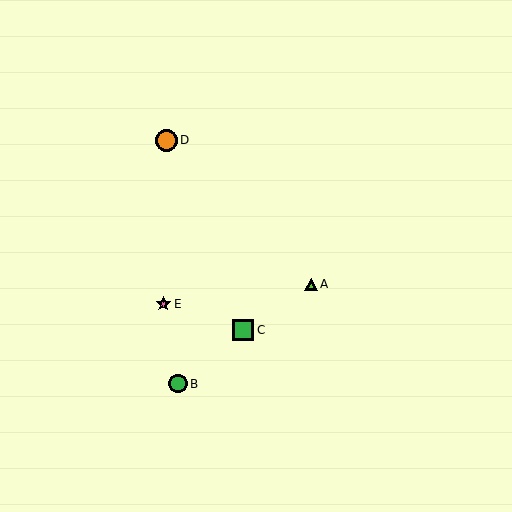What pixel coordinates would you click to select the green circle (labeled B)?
Click at (178, 384) to select the green circle B.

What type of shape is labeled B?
Shape B is a green circle.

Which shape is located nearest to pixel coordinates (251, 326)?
The green square (labeled C) at (243, 330) is nearest to that location.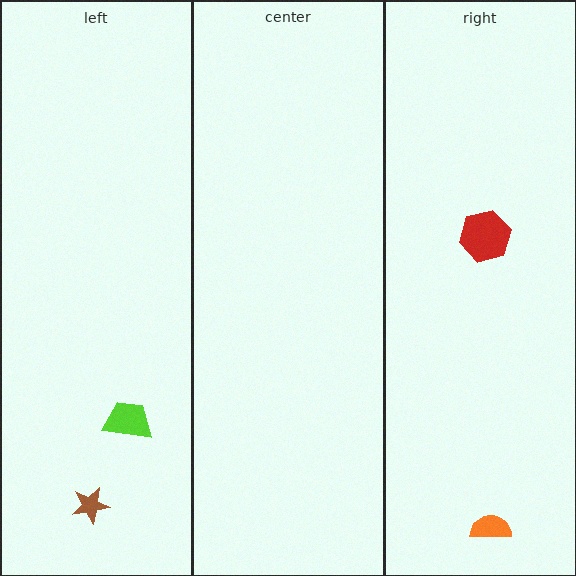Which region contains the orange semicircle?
The right region.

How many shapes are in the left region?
2.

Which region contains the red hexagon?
The right region.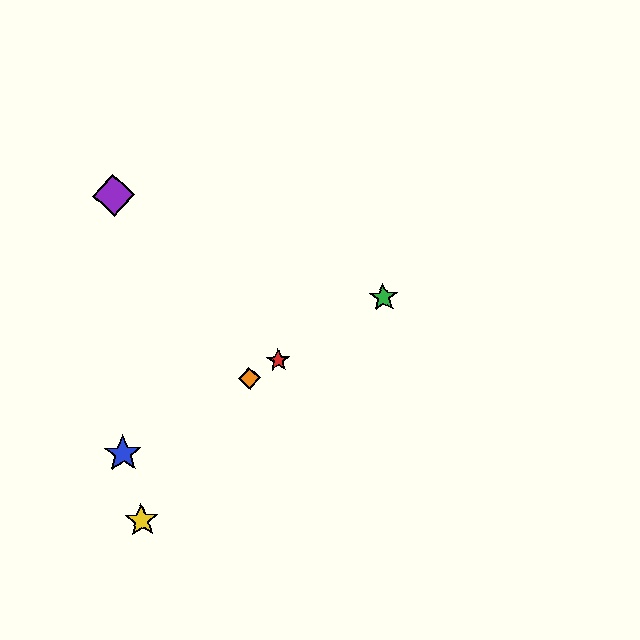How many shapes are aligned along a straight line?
4 shapes (the red star, the blue star, the green star, the orange diamond) are aligned along a straight line.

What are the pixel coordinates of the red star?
The red star is at (278, 361).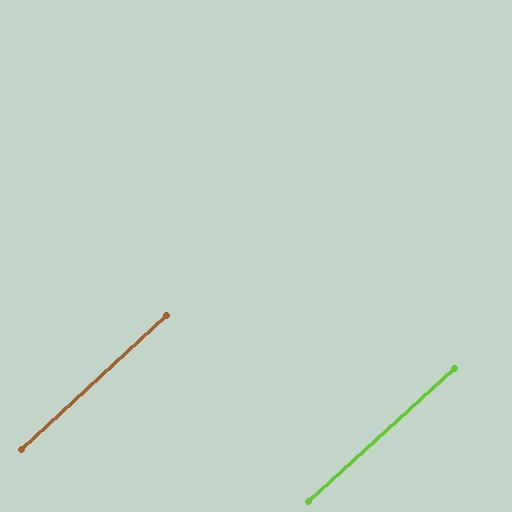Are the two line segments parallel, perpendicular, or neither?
Parallel — their directions differ by only 0.7°.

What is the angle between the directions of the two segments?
Approximately 1 degree.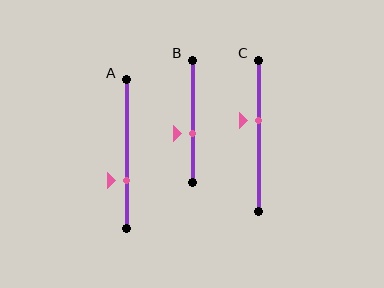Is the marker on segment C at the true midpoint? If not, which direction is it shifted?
No, the marker on segment C is shifted upward by about 10% of the segment length.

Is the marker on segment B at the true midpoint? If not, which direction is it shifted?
No, the marker on segment B is shifted downward by about 10% of the segment length.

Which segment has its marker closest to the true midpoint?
Segment C has its marker closest to the true midpoint.